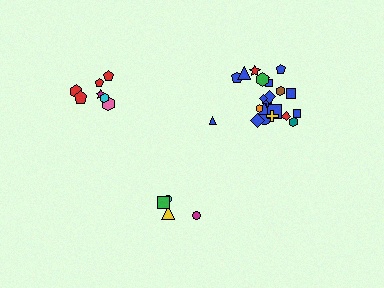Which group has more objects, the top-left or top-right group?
The top-right group.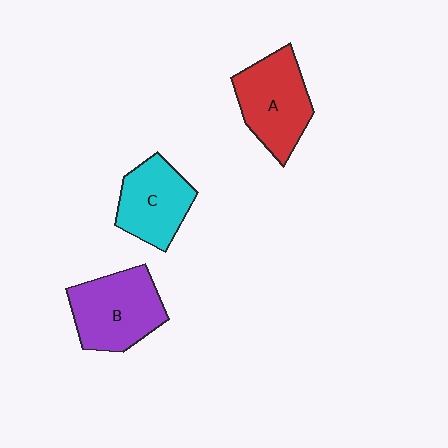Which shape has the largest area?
Shape B (purple).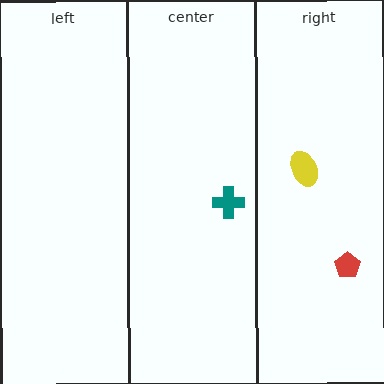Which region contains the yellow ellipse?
The right region.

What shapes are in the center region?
The teal cross.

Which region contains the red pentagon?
The right region.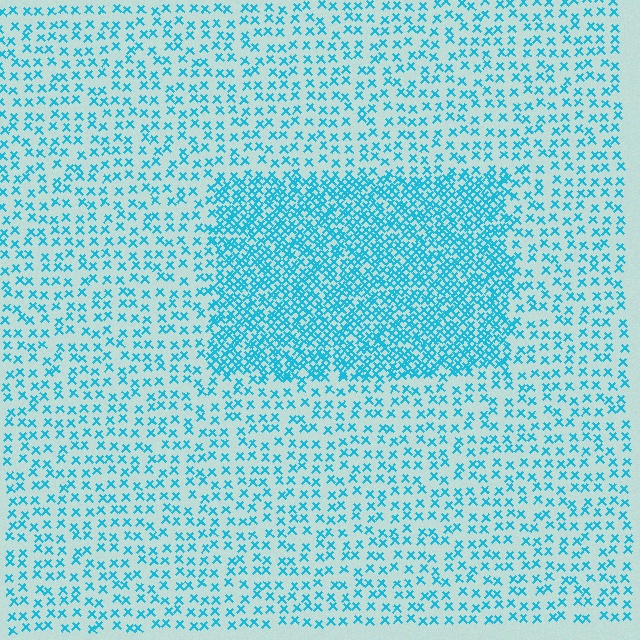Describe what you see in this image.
The image contains small cyan elements arranged at two different densities. A rectangle-shaped region is visible where the elements are more densely packed than the surrounding area.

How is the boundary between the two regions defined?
The boundary is defined by a change in element density (approximately 2.5x ratio). All elements are the same color, size, and shape.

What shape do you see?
I see a rectangle.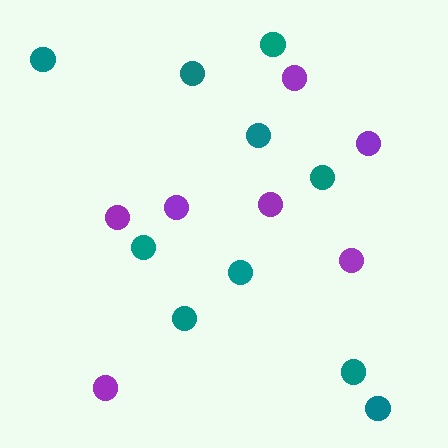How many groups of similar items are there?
There are 2 groups: one group of purple circles (7) and one group of teal circles (10).